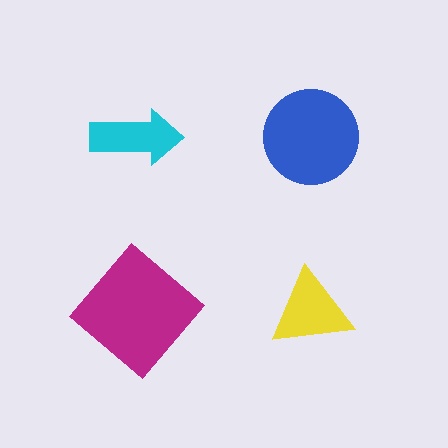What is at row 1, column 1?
A cyan arrow.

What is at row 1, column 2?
A blue circle.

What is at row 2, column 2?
A yellow triangle.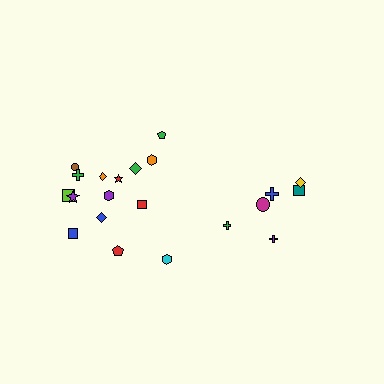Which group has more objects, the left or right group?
The left group.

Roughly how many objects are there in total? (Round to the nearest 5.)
Roughly 20 objects in total.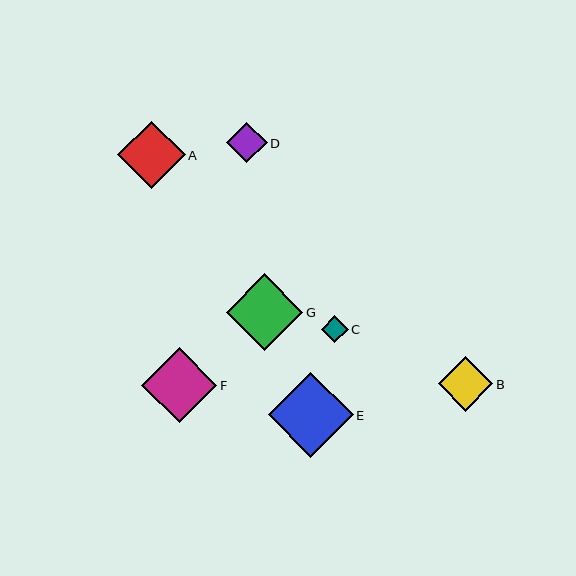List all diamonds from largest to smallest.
From largest to smallest: E, G, F, A, B, D, C.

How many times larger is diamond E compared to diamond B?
Diamond E is approximately 1.6 times the size of diamond B.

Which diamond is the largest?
Diamond E is the largest with a size of approximately 84 pixels.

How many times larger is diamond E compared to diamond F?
Diamond E is approximately 1.1 times the size of diamond F.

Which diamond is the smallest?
Diamond C is the smallest with a size of approximately 27 pixels.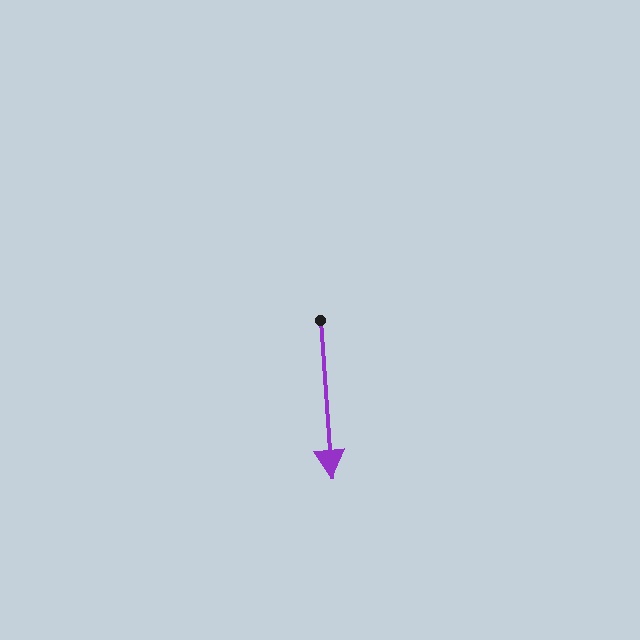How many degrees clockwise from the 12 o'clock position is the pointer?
Approximately 176 degrees.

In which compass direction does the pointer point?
South.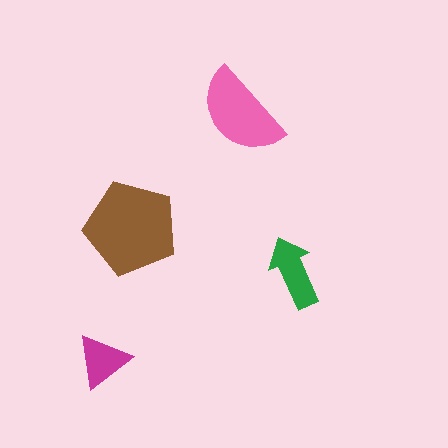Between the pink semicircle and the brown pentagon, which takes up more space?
The brown pentagon.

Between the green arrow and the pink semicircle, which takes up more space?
The pink semicircle.